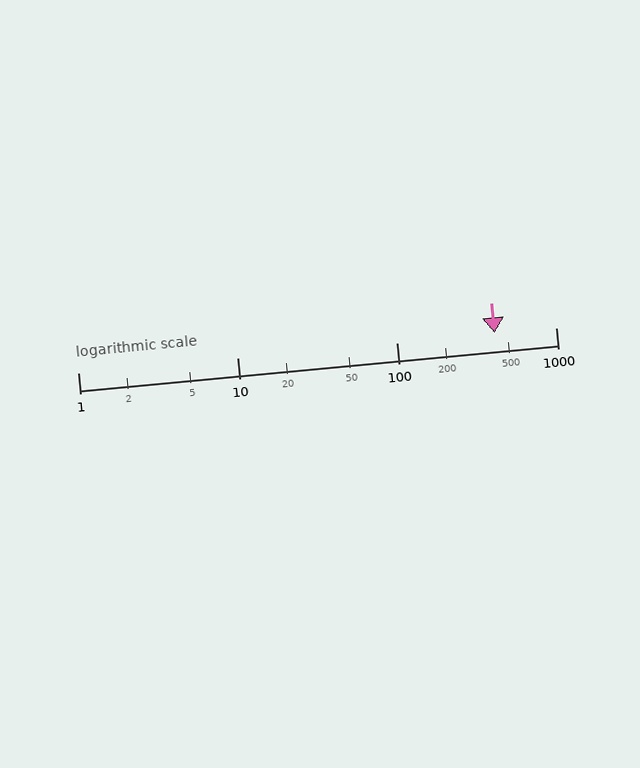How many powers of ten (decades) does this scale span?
The scale spans 3 decades, from 1 to 1000.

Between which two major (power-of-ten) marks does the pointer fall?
The pointer is between 100 and 1000.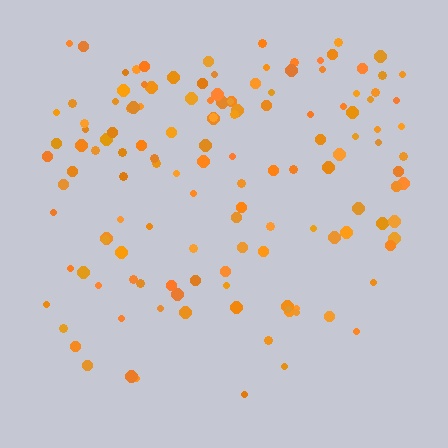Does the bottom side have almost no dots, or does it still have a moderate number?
Still a moderate number, just noticeably fewer than the top.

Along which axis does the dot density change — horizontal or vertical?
Vertical.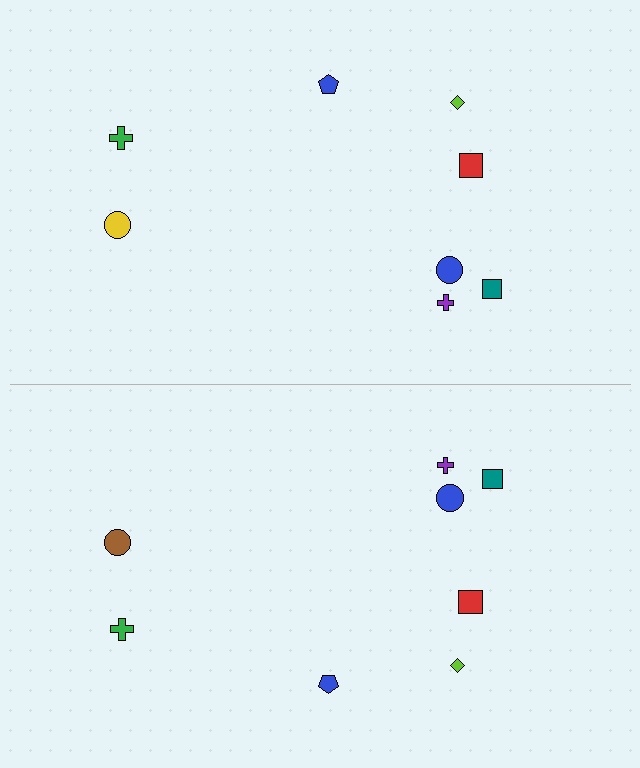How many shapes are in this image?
There are 16 shapes in this image.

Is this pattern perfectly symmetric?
No, the pattern is not perfectly symmetric. The brown circle on the bottom side breaks the symmetry — its mirror counterpart is yellow.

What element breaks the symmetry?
The brown circle on the bottom side breaks the symmetry — its mirror counterpart is yellow.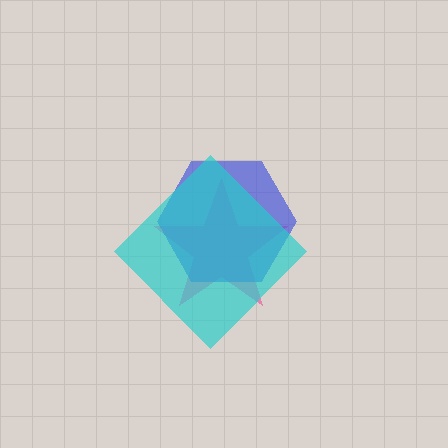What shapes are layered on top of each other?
The layered shapes are: a pink star, a blue hexagon, a cyan diamond.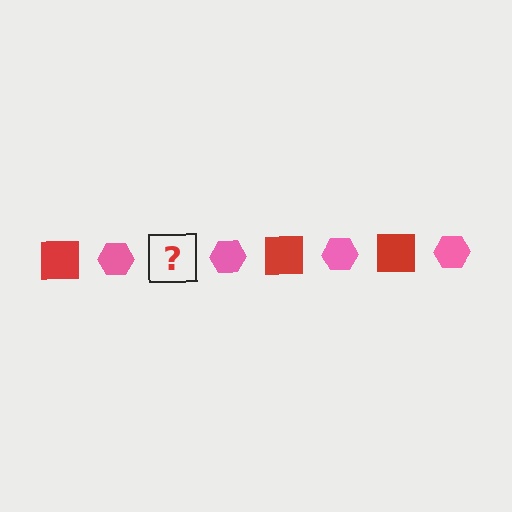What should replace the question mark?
The question mark should be replaced with a red square.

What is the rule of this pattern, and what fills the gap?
The rule is that the pattern alternates between red square and pink hexagon. The gap should be filled with a red square.